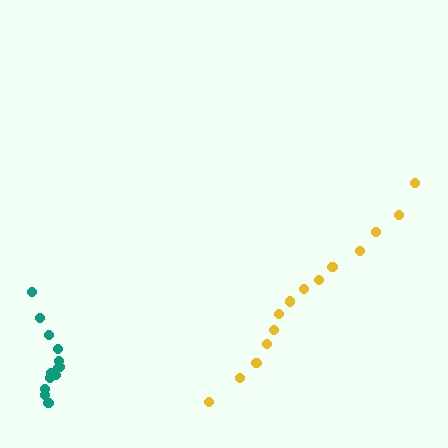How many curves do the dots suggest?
There are 2 distinct paths.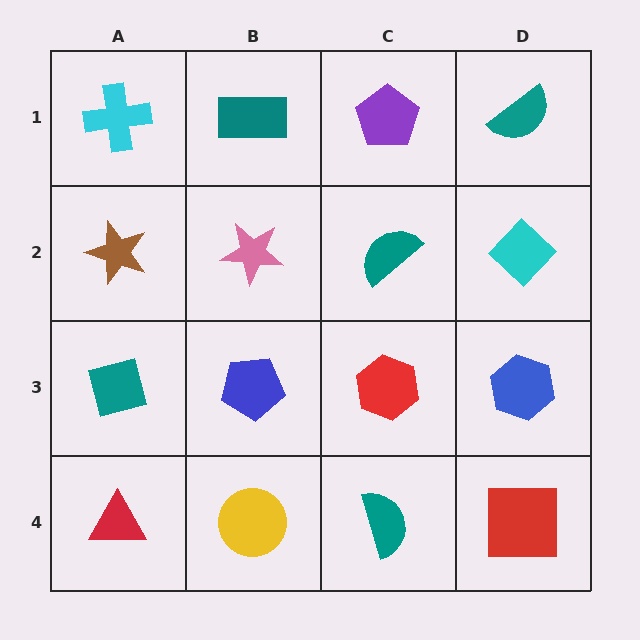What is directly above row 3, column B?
A pink star.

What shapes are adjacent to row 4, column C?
A red hexagon (row 3, column C), a yellow circle (row 4, column B), a red square (row 4, column D).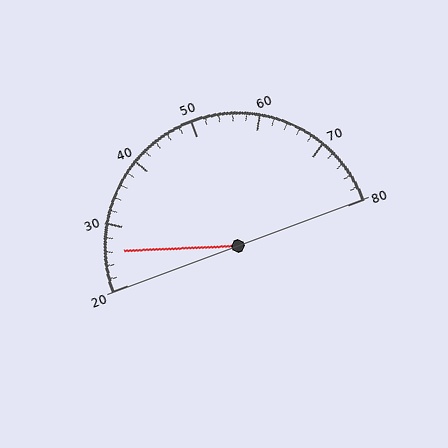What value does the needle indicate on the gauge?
The needle indicates approximately 26.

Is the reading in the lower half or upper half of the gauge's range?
The reading is in the lower half of the range (20 to 80).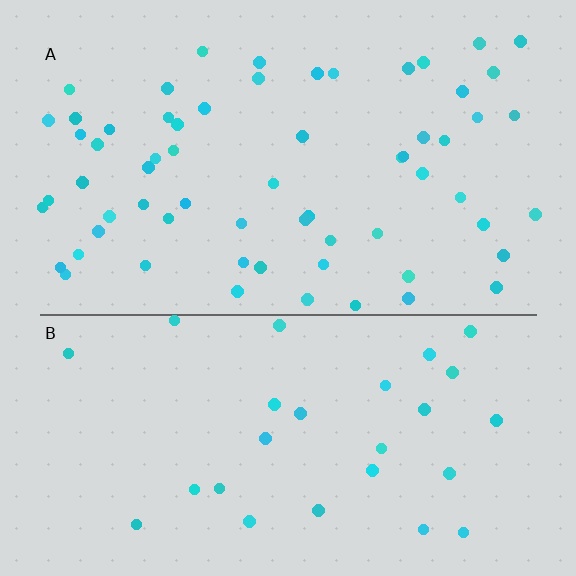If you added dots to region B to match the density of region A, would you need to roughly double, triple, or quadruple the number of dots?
Approximately double.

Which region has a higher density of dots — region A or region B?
A (the top).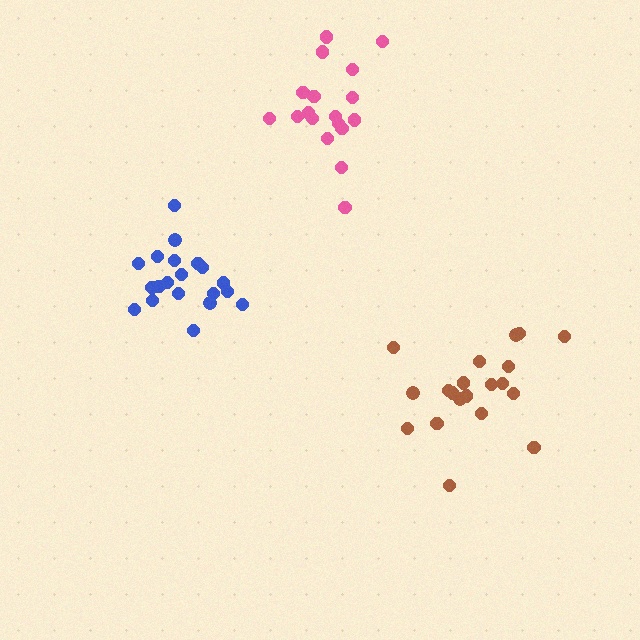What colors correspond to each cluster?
The clusters are colored: pink, brown, blue.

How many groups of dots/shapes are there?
There are 3 groups.